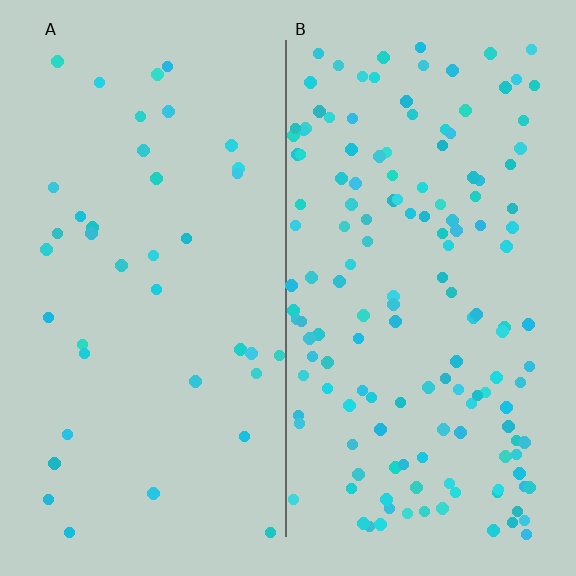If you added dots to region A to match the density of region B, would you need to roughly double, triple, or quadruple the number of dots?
Approximately quadruple.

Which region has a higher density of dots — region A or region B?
B (the right).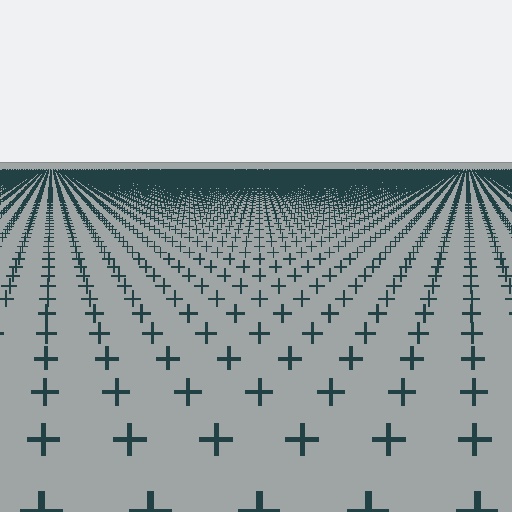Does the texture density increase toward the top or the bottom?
Density increases toward the top.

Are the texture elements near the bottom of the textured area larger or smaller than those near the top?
Larger. Near the bottom, elements are closer to the viewer and appear at a bigger on-screen size.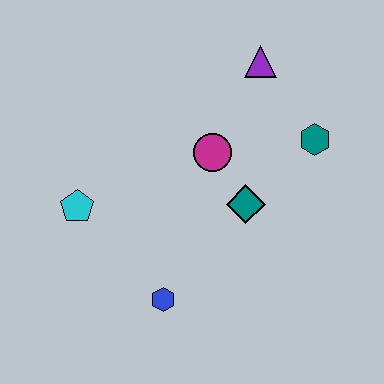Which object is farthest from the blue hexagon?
The purple triangle is farthest from the blue hexagon.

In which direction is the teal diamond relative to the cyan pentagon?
The teal diamond is to the right of the cyan pentagon.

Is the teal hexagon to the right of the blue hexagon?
Yes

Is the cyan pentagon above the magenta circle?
No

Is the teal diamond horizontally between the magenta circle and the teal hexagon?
Yes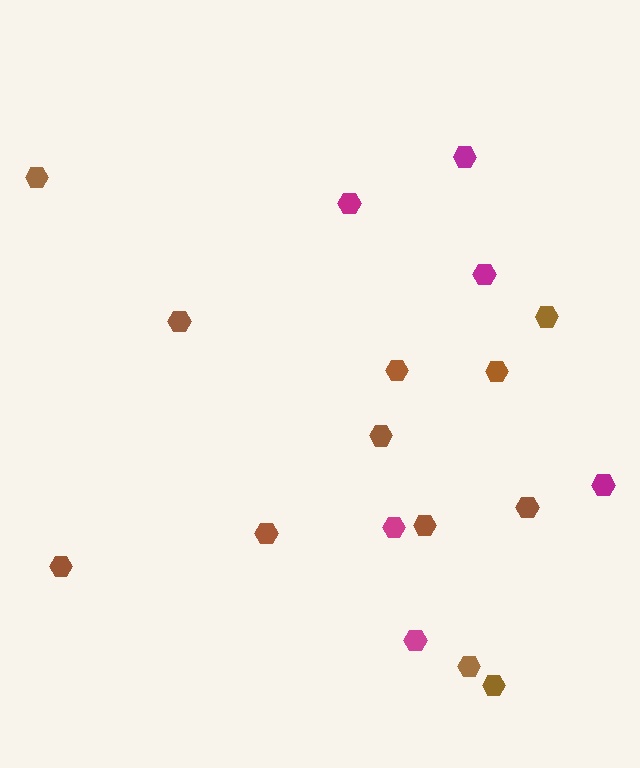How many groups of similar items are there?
There are 2 groups: one group of brown hexagons (12) and one group of magenta hexagons (6).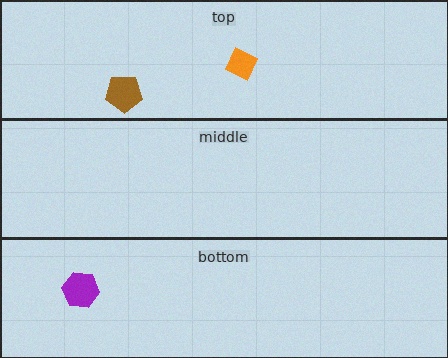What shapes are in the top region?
The brown pentagon, the orange diamond.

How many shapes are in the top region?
2.